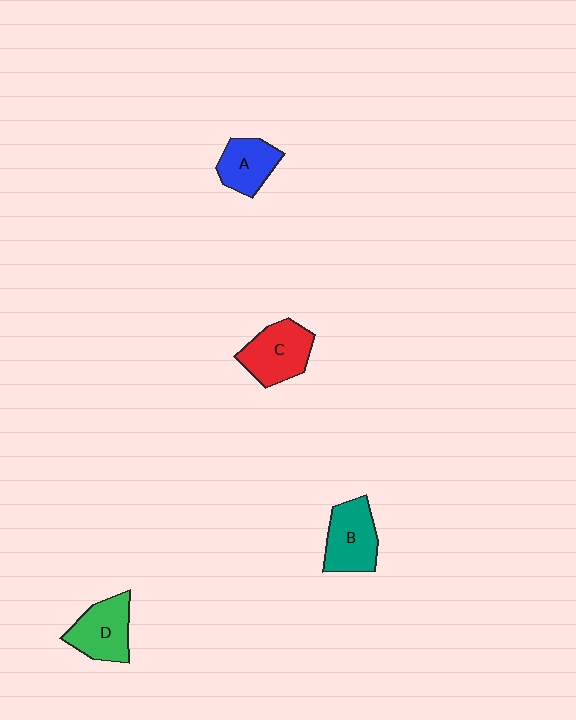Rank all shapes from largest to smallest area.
From largest to smallest: C (red), B (teal), D (green), A (blue).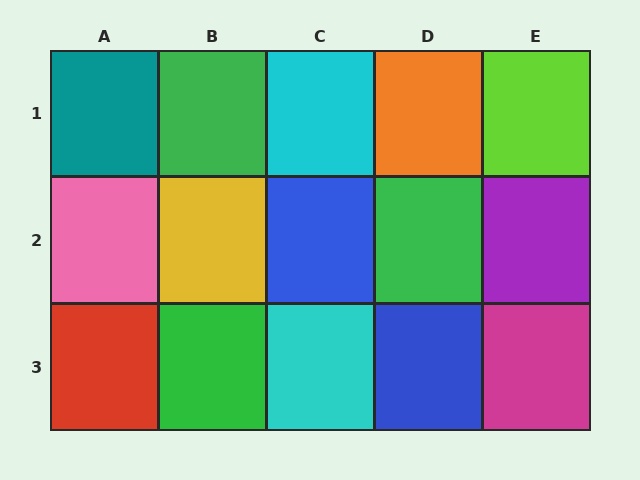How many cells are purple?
1 cell is purple.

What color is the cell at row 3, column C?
Cyan.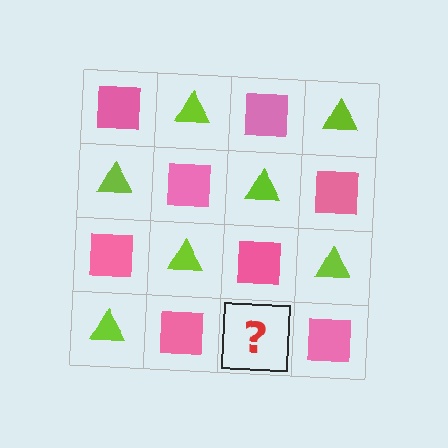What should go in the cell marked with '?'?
The missing cell should contain a lime triangle.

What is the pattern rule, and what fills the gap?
The rule is that it alternates pink square and lime triangle in a checkerboard pattern. The gap should be filled with a lime triangle.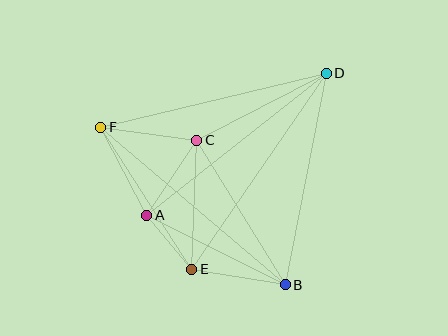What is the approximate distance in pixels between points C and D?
The distance between C and D is approximately 146 pixels.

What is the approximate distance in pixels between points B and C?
The distance between B and C is approximately 169 pixels.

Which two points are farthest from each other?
Points B and F are farthest from each other.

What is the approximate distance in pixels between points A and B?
The distance between A and B is approximately 155 pixels.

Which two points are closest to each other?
Points A and E are closest to each other.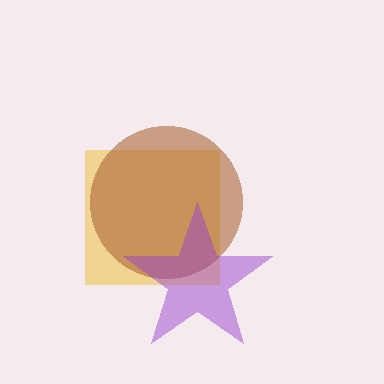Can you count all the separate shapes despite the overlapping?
Yes, there are 3 separate shapes.